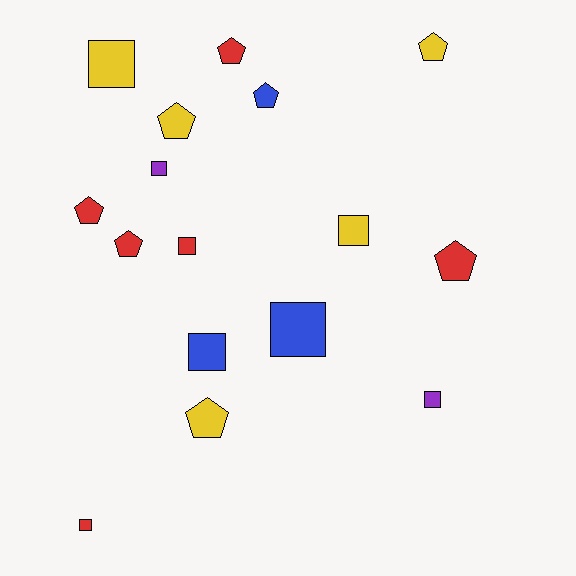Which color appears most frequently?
Red, with 6 objects.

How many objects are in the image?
There are 16 objects.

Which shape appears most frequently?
Square, with 8 objects.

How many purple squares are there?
There are 2 purple squares.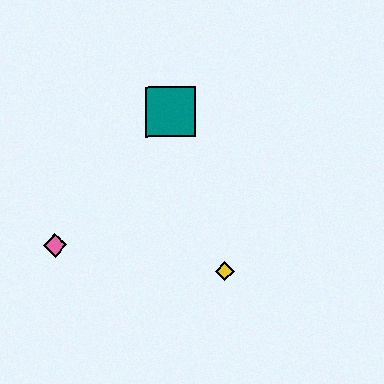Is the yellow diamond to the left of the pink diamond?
No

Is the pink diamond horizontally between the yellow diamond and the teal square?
No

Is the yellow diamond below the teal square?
Yes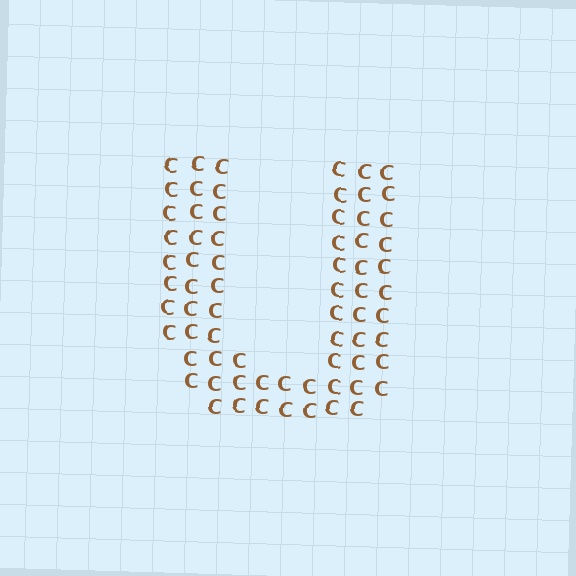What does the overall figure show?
The overall figure shows the letter U.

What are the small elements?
The small elements are letter C's.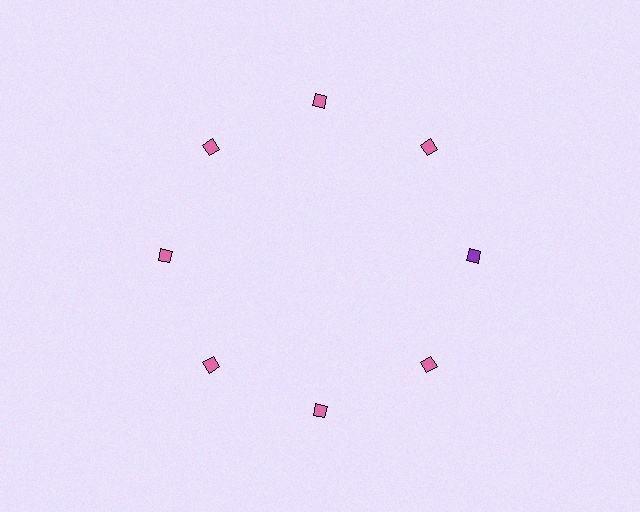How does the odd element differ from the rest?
It has a different color: purple instead of pink.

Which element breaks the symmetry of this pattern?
The purple diamond at roughly the 3 o'clock position breaks the symmetry. All other shapes are pink diamonds.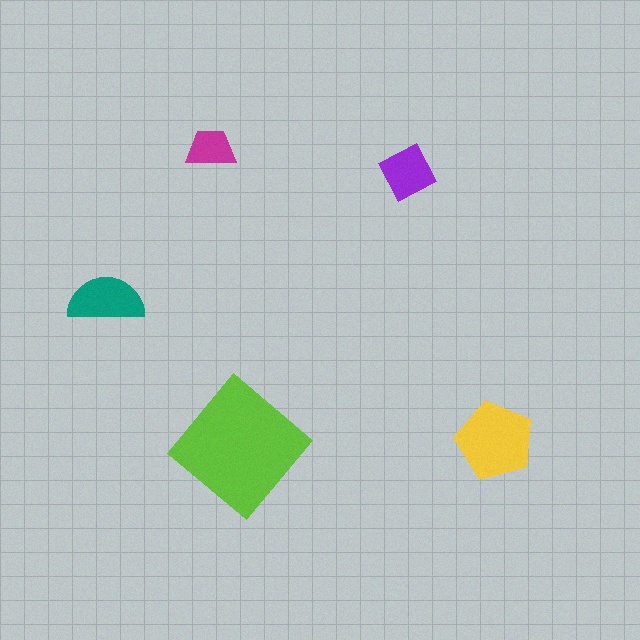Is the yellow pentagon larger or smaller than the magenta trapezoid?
Larger.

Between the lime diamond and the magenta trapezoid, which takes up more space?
The lime diamond.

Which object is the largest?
The lime diamond.